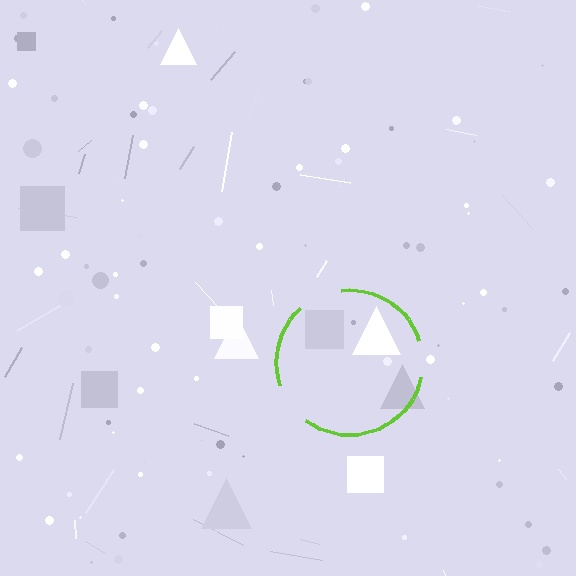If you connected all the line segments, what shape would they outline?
They would outline a circle.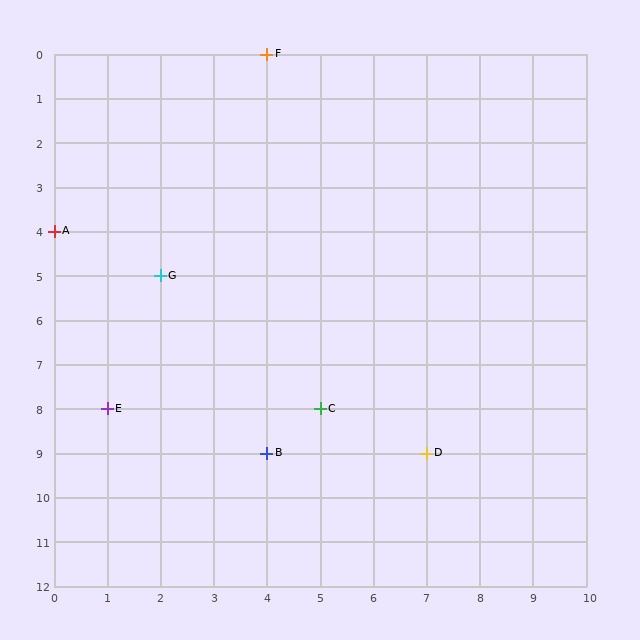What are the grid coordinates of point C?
Point C is at grid coordinates (5, 8).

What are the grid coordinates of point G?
Point G is at grid coordinates (2, 5).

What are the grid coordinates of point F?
Point F is at grid coordinates (4, 0).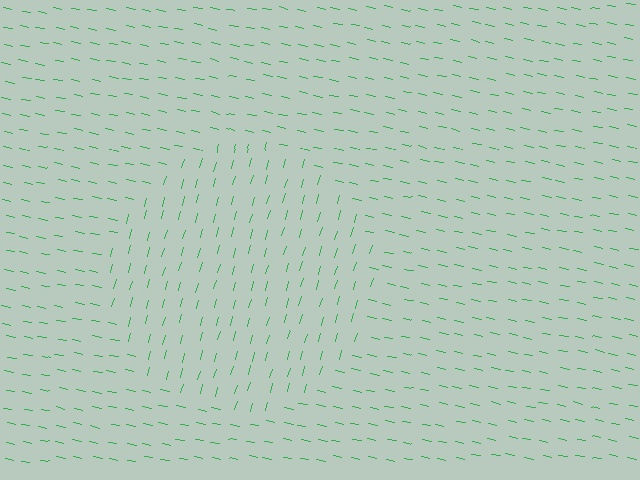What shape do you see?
I see a circle.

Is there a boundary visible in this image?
Yes, there is a texture boundary formed by a change in line orientation.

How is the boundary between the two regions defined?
The boundary is defined purely by a change in line orientation (approximately 86 degrees difference). All lines are the same color and thickness.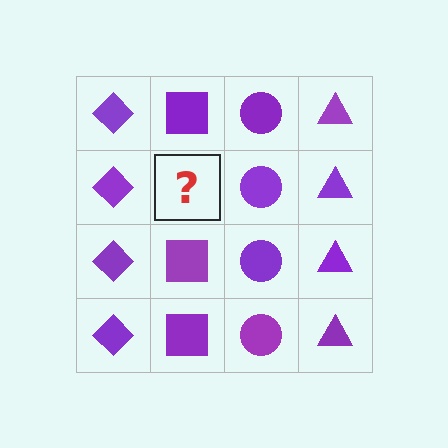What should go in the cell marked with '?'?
The missing cell should contain a purple square.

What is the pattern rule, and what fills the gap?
The rule is that each column has a consistent shape. The gap should be filled with a purple square.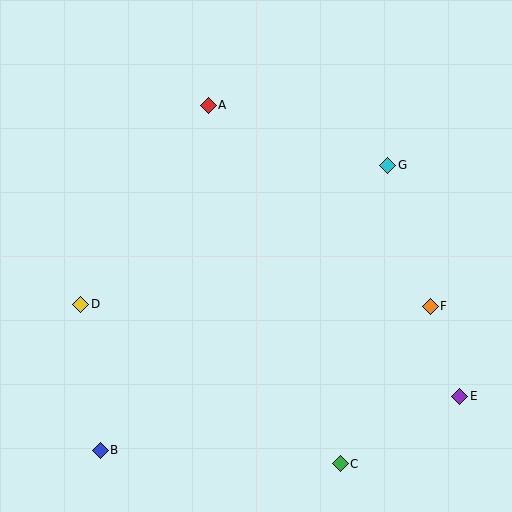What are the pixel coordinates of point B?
Point B is at (100, 450).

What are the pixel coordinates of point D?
Point D is at (81, 304).